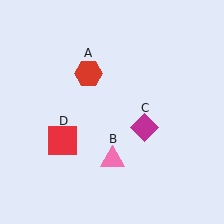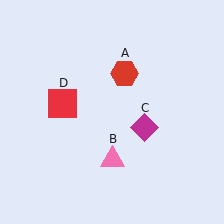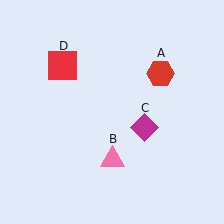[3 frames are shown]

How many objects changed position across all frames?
2 objects changed position: red hexagon (object A), red square (object D).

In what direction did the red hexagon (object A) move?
The red hexagon (object A) moved right.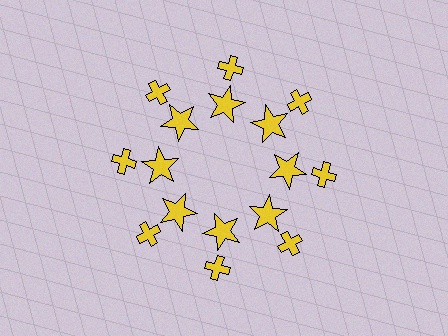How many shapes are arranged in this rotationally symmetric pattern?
There are 16 shapes, arranged in 8 groups of 2.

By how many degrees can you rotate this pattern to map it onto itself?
The pattern maps onto itself every 45 degrees of rotation.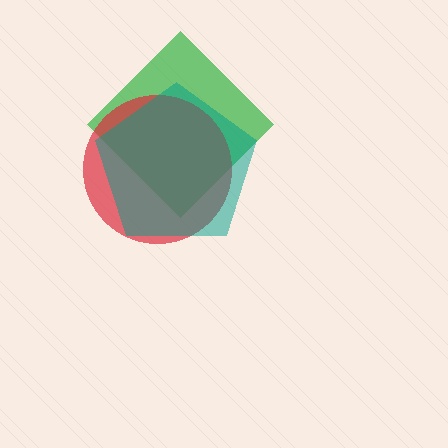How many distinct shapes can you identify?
There are 3 distinct shapes: a green diamond, a red circle, a teal pentagon.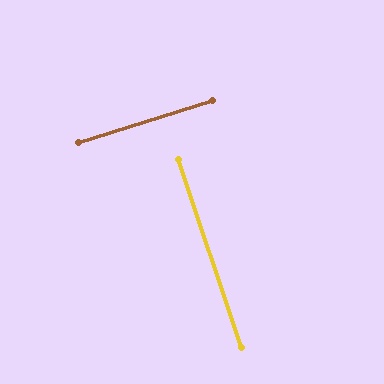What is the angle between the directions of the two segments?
Approximately 89 degrees.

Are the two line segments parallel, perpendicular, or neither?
Perpendicular — they meet at approximately 89°.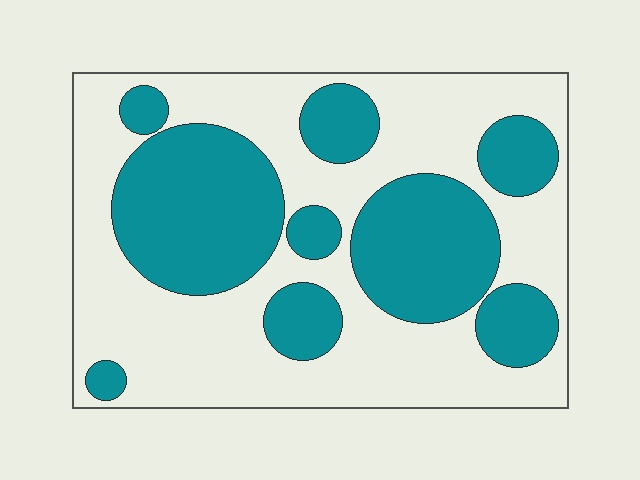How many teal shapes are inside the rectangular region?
9.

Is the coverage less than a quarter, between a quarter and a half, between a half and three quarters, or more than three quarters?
Between a quarter and a half.